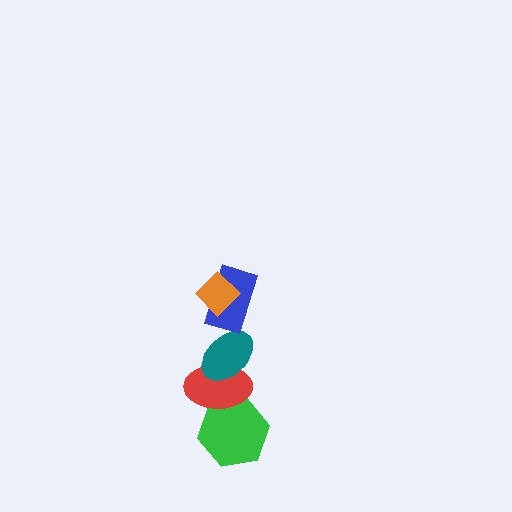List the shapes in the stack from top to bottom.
From top to bottom: the orange diamond, the blue rectangle, the teal ellipse, the red ellipse, the green hexagon.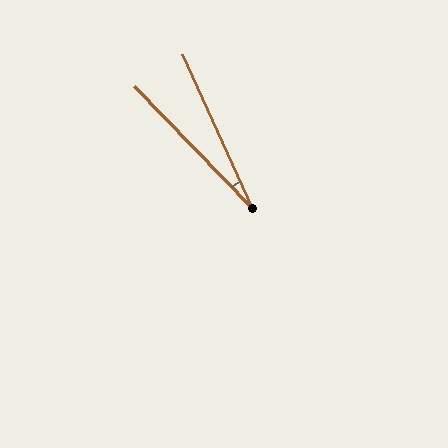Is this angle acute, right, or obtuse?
It is acute.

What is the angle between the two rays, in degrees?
Approximately 19 degrees.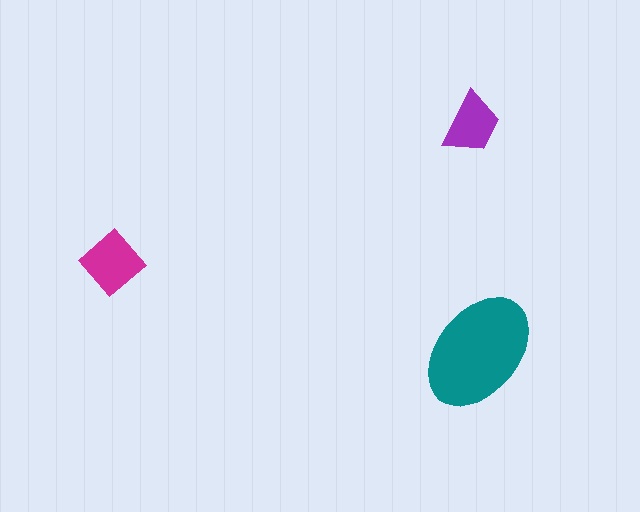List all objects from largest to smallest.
The teal ellipse, the magenta diamond, the purple trapezoid.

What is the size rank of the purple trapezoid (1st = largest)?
3rd.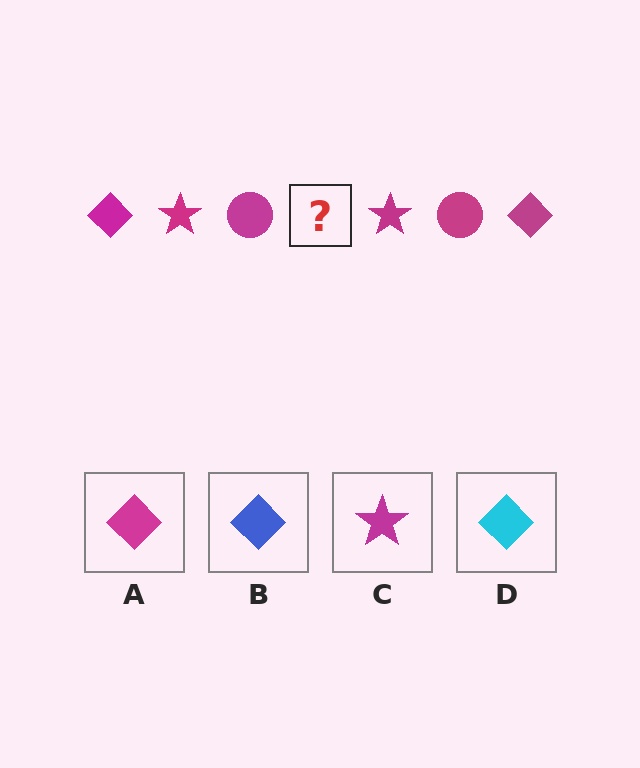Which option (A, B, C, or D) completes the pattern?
A.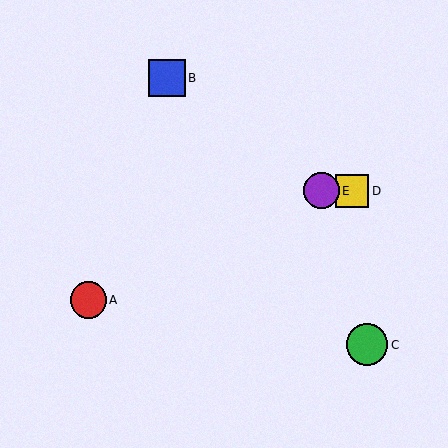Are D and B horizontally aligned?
No, D is at y≈191 and B is at y≈78.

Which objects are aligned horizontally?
Objects D, E are aligned horizontally.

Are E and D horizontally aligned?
Yes, both are at y≈191.